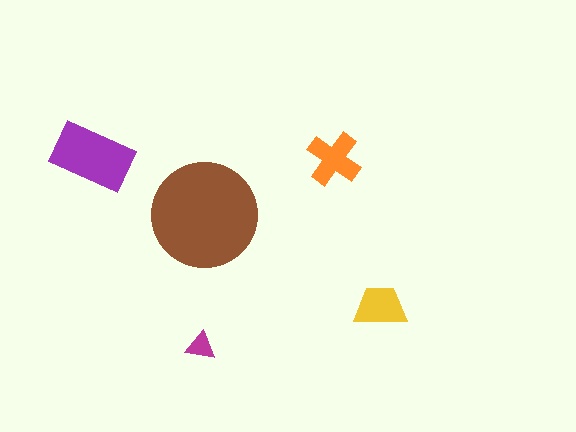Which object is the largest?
The brown circle.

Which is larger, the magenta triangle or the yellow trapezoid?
The yellow trapezoid.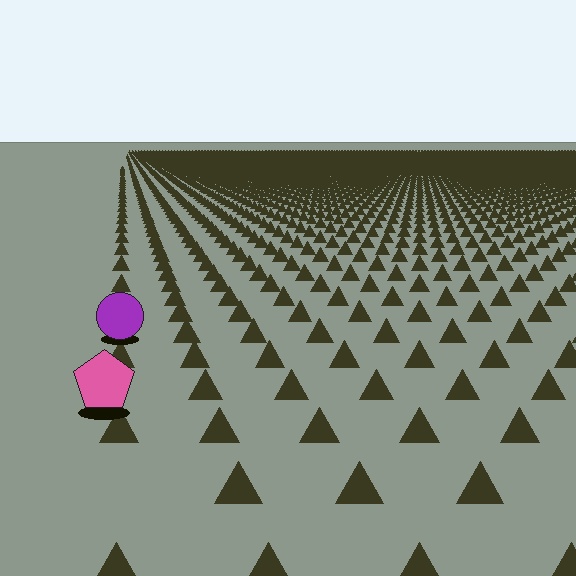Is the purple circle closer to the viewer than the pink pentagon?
No. The pink pentagon is closer — you can tell from the texture gradient: the ground texture is coarser near it.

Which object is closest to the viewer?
The pink pentagon is closest. The texture marks near it are larger and more spread out.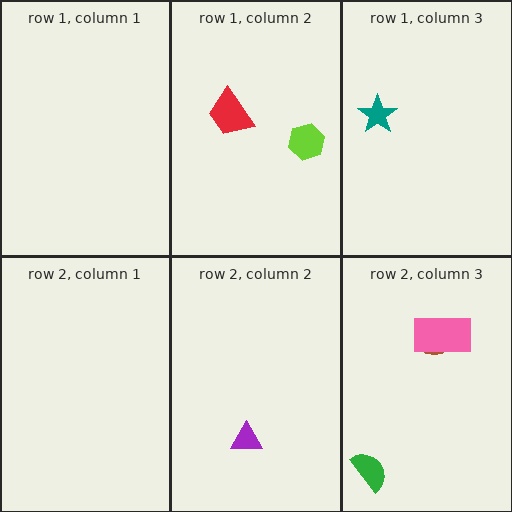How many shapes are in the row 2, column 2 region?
1.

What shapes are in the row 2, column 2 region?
The purple triangle.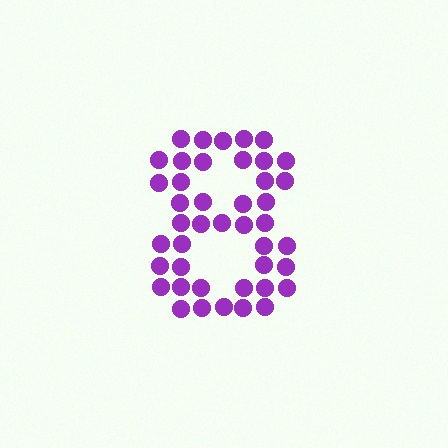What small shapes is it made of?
It is made of small circles.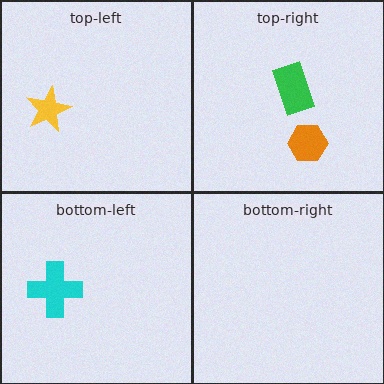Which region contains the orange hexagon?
The top-right region.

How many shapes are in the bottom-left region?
1.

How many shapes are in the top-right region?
2.